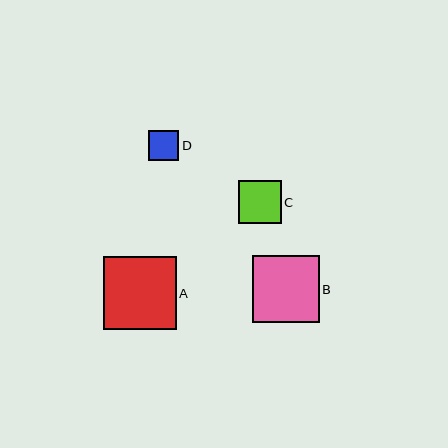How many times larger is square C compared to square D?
Square C is approximately 1.4 times the size of square D.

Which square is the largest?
Square A is the largest with a size of approximately 73 pixels.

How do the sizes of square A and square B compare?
Square A and square B are approximately the same size.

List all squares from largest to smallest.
From largest to smallest: A, B, C, D.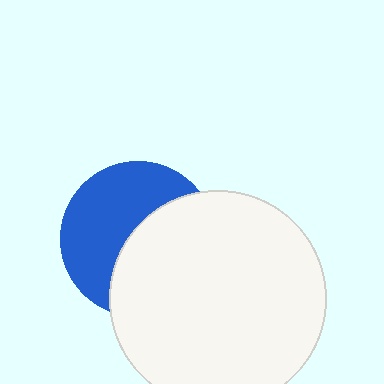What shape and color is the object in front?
The object in front is a white circle.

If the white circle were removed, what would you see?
You would see the complete blue circle.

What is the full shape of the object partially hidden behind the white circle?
The partially hidden object is a blue circle.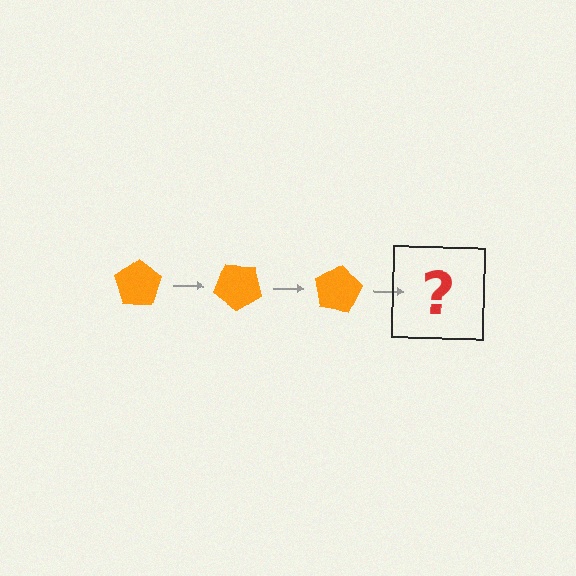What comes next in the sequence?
The next element should be an orange pentagon rotated 120 degrees.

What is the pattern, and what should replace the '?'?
The pattern is that the pentagon rotates 40 degrees each step. The '?' should be an orange pentagon rotated 120 degrees.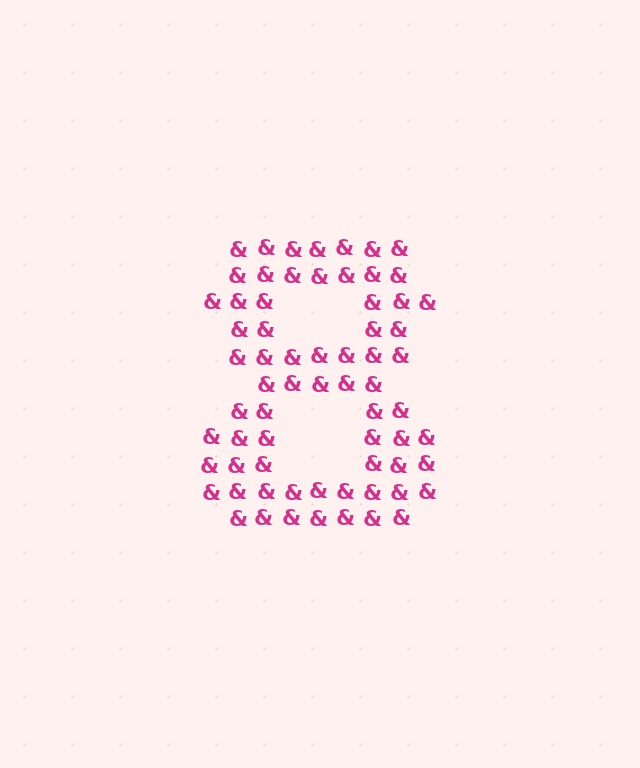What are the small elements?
The small elements are ampersands.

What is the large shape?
The large shape is the digit 8.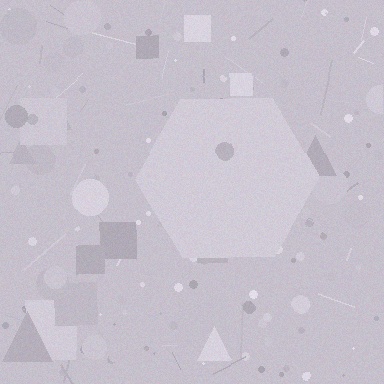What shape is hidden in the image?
A hexagon is hidden in the image.